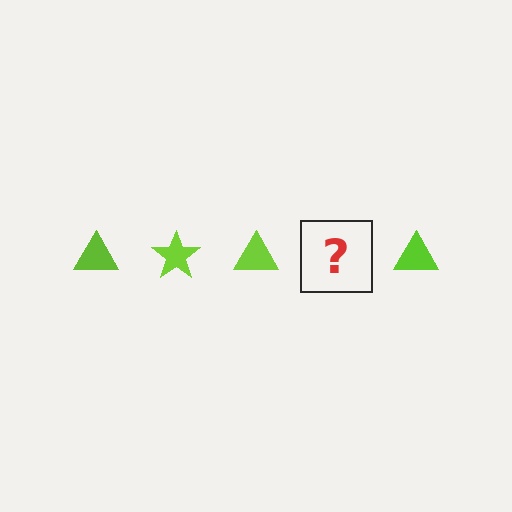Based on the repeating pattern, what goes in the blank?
The blank should be a lime star.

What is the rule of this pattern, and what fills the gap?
The rule is that the pattern cycles through triangle, star shapes in lime. The gap should be filled with a lime star.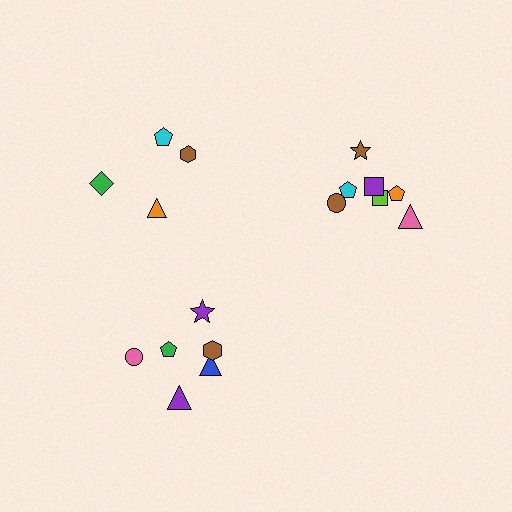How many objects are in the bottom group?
There are 6 objects.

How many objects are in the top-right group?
There are 7 objects.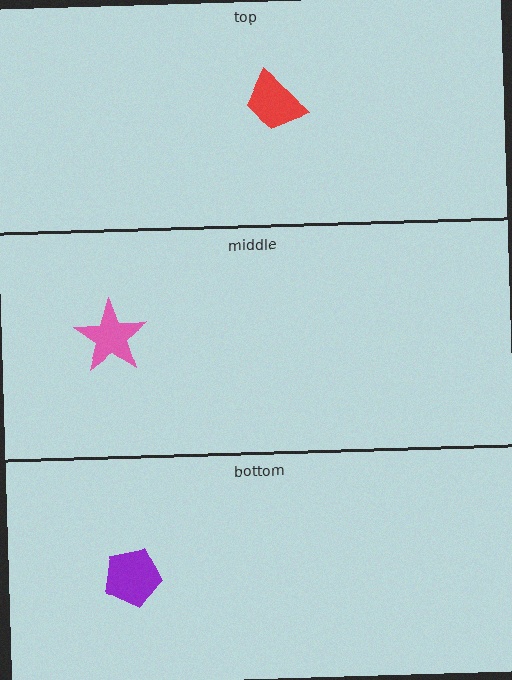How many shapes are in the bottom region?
1.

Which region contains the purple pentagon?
The bottom region.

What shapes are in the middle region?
The pink star.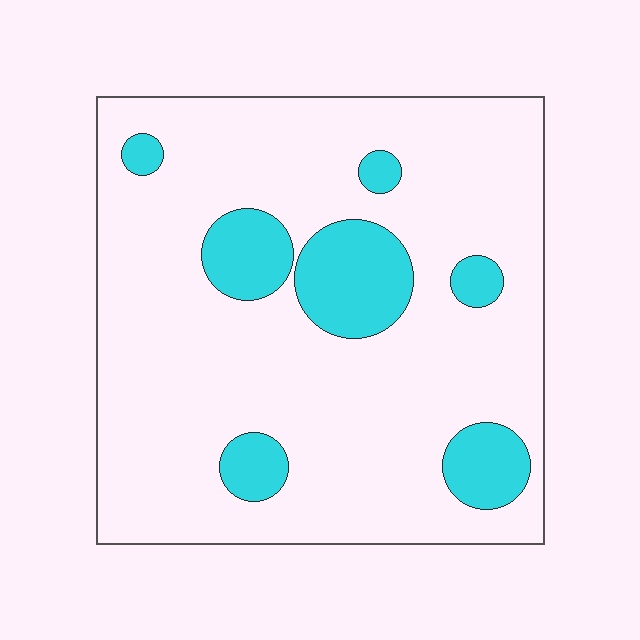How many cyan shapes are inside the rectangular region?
7.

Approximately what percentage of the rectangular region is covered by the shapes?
Approximately 15%.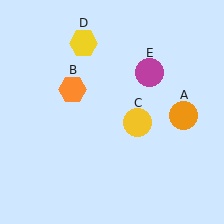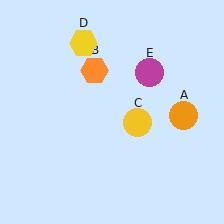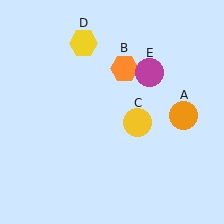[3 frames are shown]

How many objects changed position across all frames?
1 object changed position: orange hexagon (object B).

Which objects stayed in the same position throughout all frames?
Orange circle (object A) and yellow circle (object C) and yellow hexagon (object D) and magenta circle (object E) remained stationary.